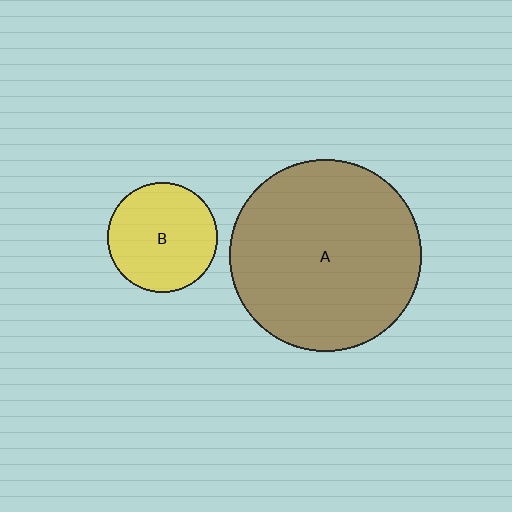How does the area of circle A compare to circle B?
Approximately 3.1 times.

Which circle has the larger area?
Circle A (brown).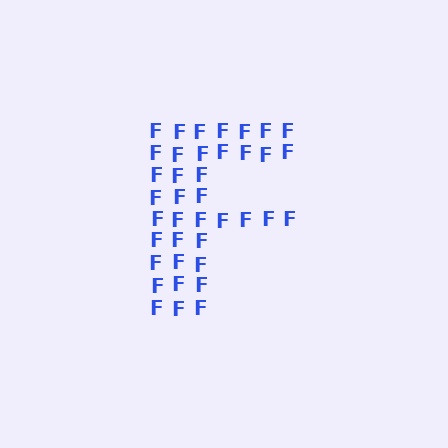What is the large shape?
The large shape is the letter F.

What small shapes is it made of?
It is made of small letter F's.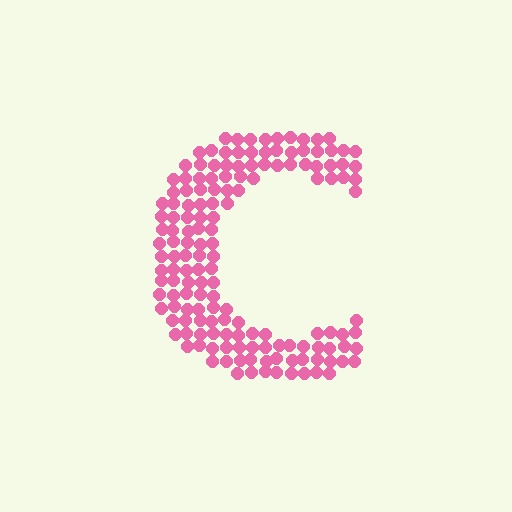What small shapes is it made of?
It is made of small circles.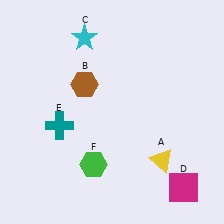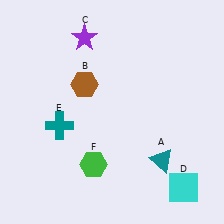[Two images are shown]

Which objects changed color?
A changed from yellow to teal. C changed from cyan to purple. D changed from magenta to cyan.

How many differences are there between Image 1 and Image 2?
There are 3 differences between the two images.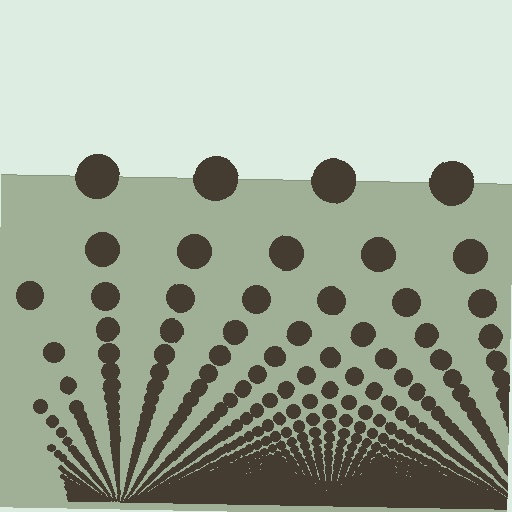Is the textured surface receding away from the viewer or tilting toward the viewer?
The surface appears to tilt toward the viewer. Texture elements get larger and sparser toward the top.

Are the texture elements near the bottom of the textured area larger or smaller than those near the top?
Smaller. The gradient is inverted — elements near the bottom are smaller and denser.